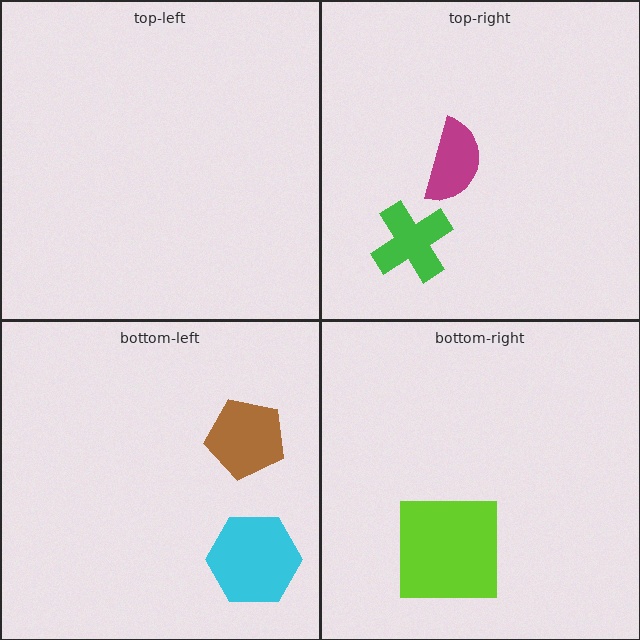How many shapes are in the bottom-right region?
1.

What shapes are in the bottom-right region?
The lime square.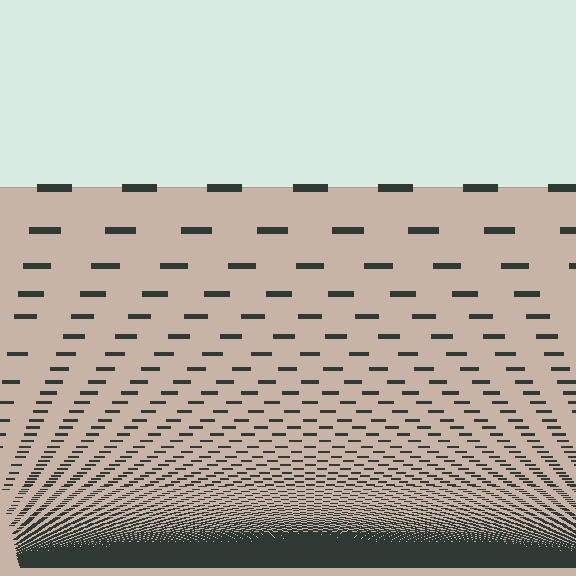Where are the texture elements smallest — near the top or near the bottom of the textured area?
Near the bottom.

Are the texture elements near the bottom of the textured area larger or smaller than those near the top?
Smaller. The gradient is inverted — elements near the bottom are smaller and denser.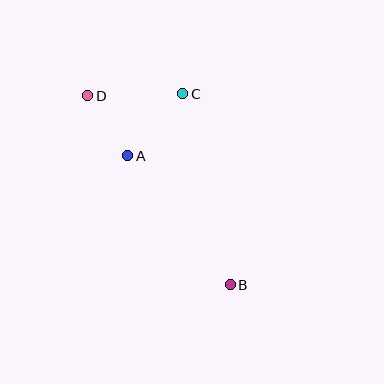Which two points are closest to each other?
Points A and D are closest to each other.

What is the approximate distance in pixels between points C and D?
The distance between C and D is approximately 95 pixels.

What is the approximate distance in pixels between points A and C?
The distance between A and C is approximately 83 pixels.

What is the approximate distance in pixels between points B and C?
The distance between B and C is approximately 197 pixels.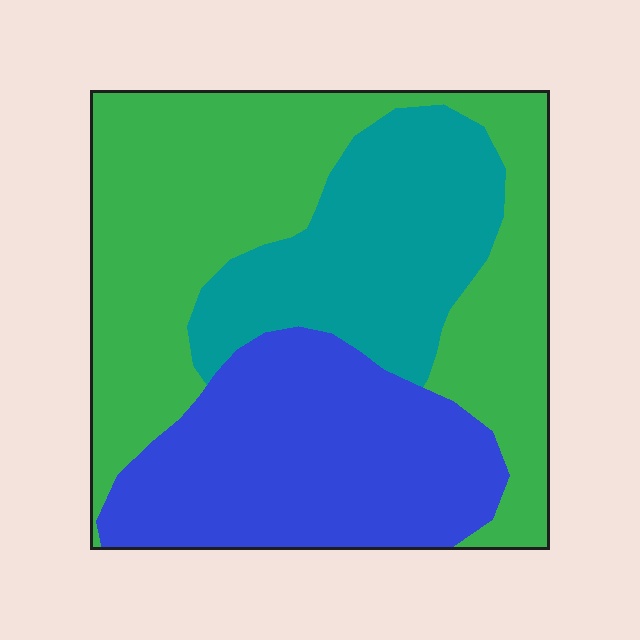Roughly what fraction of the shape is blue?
Blue covers around 30% of the shape.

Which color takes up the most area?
Green, at roughly 45%.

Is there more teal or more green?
Green.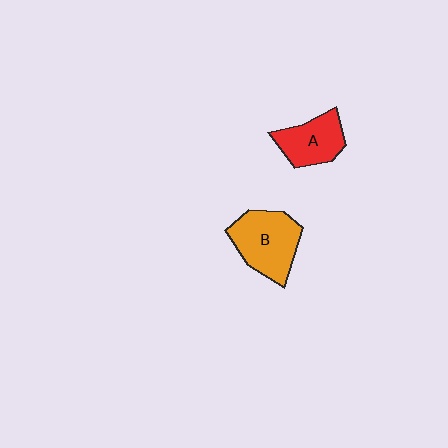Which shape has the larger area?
Shape B (orange).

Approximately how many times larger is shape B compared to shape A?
Approximately 1.4 times.